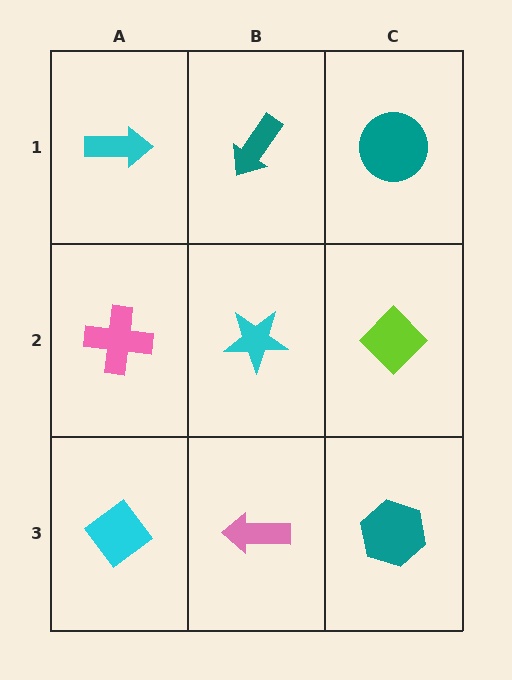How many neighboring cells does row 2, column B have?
4.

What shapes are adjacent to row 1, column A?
A pink cross (row 2, column A), a teal arrow (row 1, column B).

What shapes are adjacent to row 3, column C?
A lime diamond (row 2, column C), a pink arrow (row 3, column B).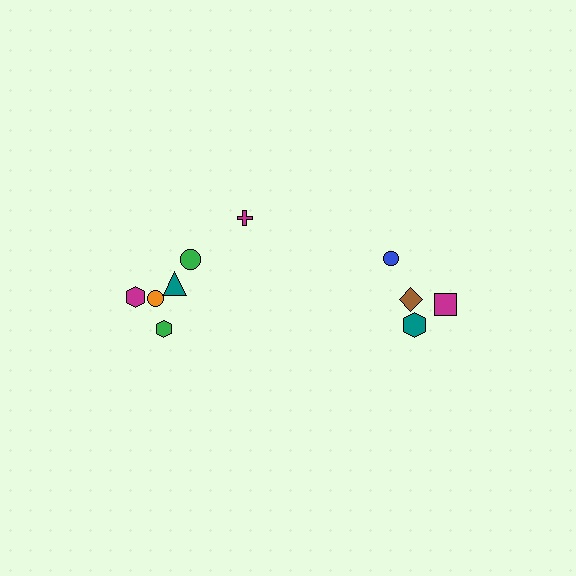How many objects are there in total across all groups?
There are 10 objects.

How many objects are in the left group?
There are 6 objects.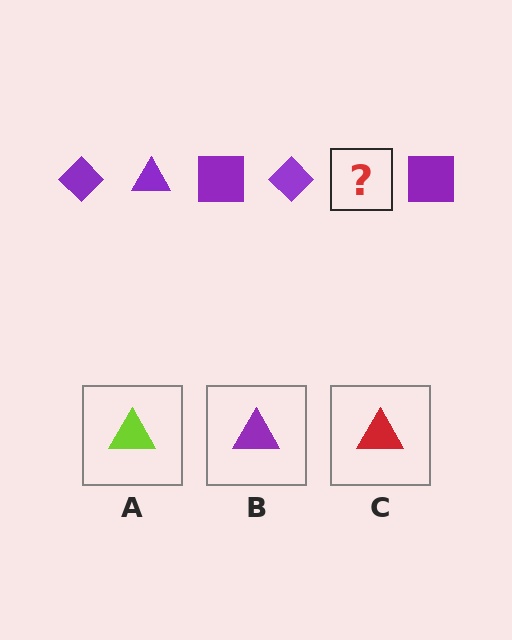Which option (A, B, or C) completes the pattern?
B.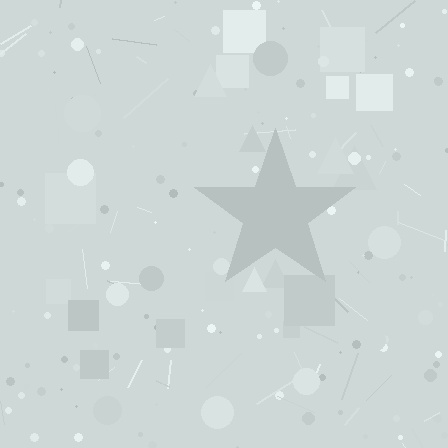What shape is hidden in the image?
A star is hidden in the image.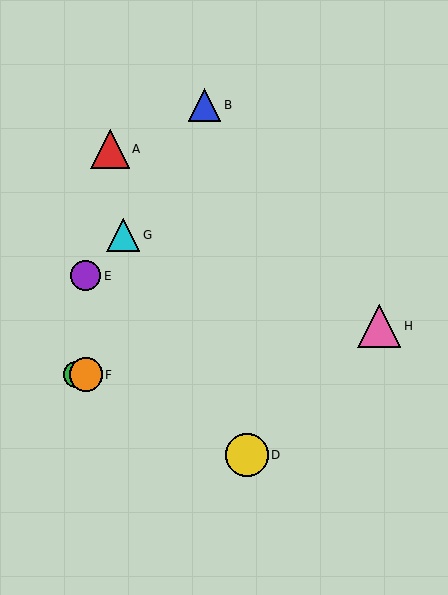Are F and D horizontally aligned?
No, F is at y≈375 and D is at y≈455.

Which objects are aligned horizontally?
Objects C, F are aligned horizontally.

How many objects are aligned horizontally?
2 objects (C, F) are aligned horizontally.